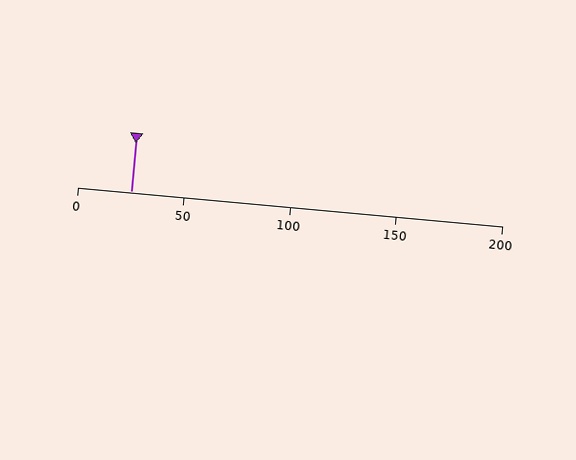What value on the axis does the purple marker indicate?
The marker indicates approximately 25.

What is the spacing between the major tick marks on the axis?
The major ticks are spaced 50 apart.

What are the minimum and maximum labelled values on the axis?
The axis runs from 0 to 200.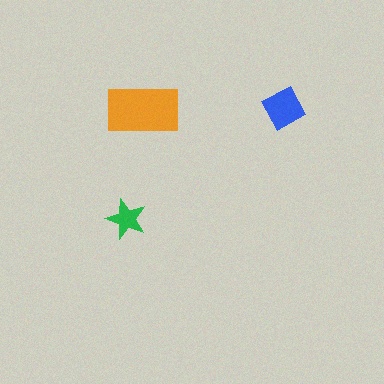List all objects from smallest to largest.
The green star, the blue square, the orange rectangle.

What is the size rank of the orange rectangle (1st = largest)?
1st.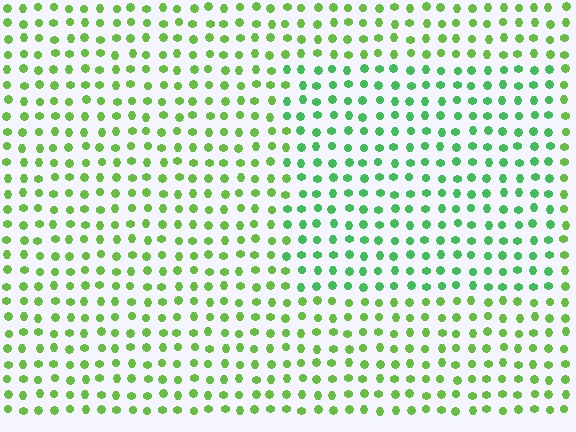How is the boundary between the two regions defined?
The boundary is defined purely by a slight shift in hue (about 30 degrees). Spacing, size, and orientation are identical on both sides.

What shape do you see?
I see a rectangle.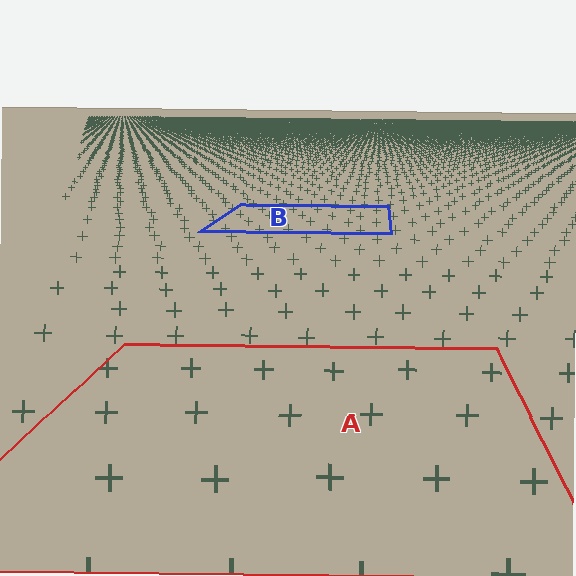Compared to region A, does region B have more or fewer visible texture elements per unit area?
Region B has more texture elements per unit area — they are packed more densely because it is farther away.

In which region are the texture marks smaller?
The texture marks are smaller in region B, because it is farther away.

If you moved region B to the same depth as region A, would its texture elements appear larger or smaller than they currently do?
They would appear larger. At a closer depth, the same texture elements are projected at a bigger on-screen size.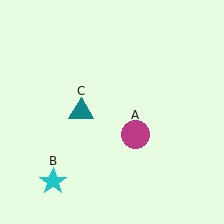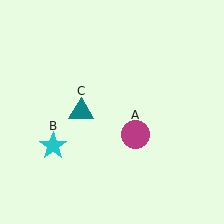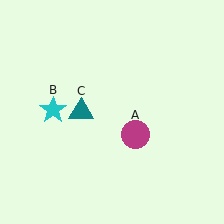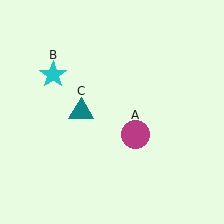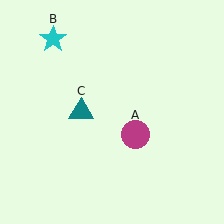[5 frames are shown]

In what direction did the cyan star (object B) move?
The cyan star (object B) moved up.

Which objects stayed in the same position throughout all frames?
Magenta circle (object A) and teal triangle (object C) remained stationary.